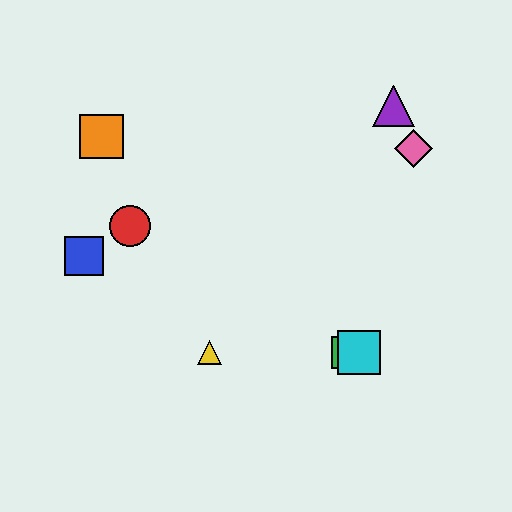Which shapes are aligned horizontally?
The green square, the yellow triangle, the cyan square are aligned horizontally.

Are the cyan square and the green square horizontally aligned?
Yes, both are at y≈353.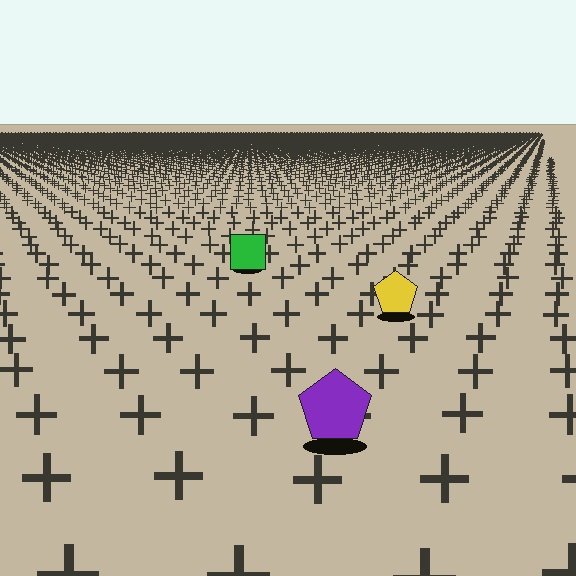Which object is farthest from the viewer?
The green square is farthest from the viewer. It appears smaller and the ground texture around it is denser.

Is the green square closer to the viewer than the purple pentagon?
No. The purple pentagon is closer — you can tell from the texture gradient: the ground texture is coarser near it.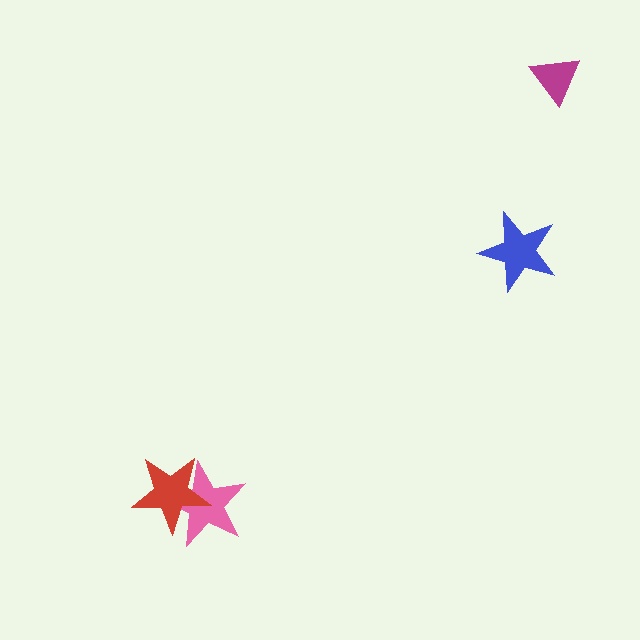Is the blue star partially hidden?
No, no other shape covers it.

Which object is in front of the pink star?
The red star is in front of the pink star.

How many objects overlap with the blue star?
0 objects overlap with the blue star.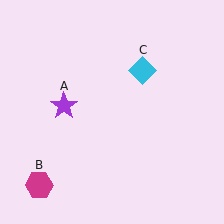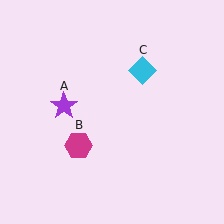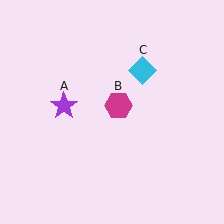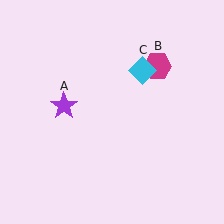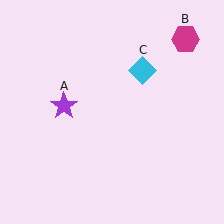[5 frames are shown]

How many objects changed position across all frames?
1 object changed position: magenta hexagon (object B).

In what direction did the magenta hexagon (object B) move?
The magenta hexagon (object B) moved up and to the right.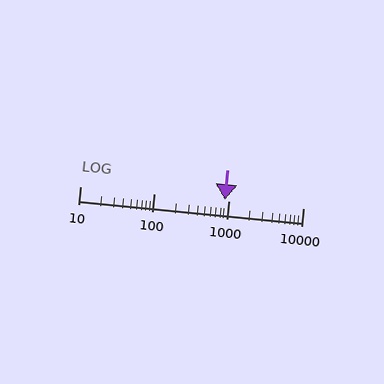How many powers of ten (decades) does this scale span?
The scale spans 3 decades, from 10 to 10000.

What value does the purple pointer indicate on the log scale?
The pointer indicates approximately 890.